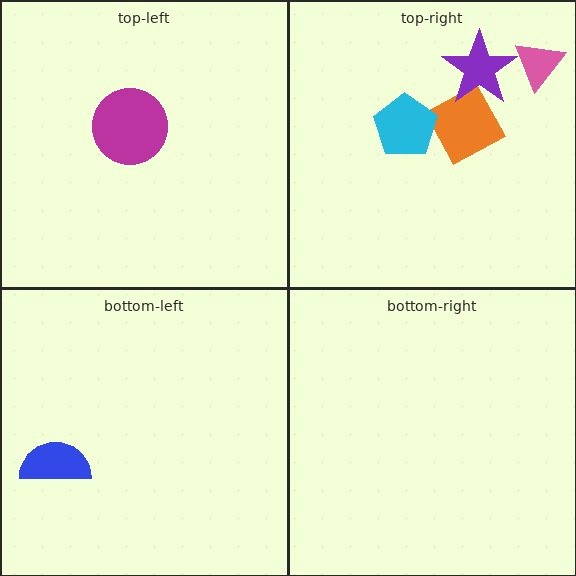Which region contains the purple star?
The top-right region.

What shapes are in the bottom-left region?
The blue semicircle.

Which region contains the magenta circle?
The top-left region.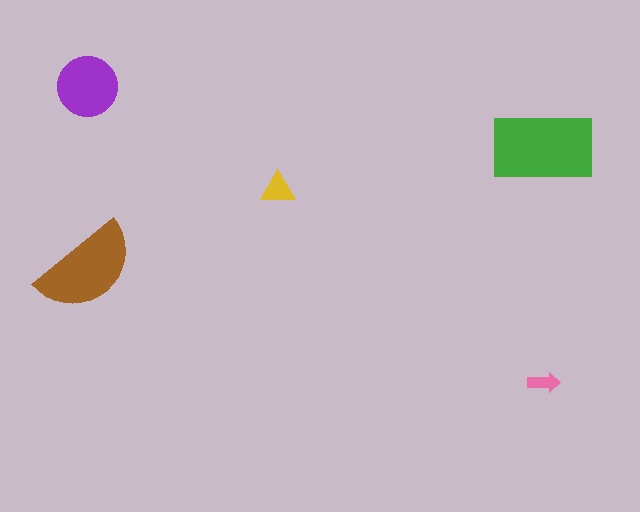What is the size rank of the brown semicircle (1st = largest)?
2nd.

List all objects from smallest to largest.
The pink arrow, the yellow triangle, the purple circle, the brown semicircle, the green rectangle.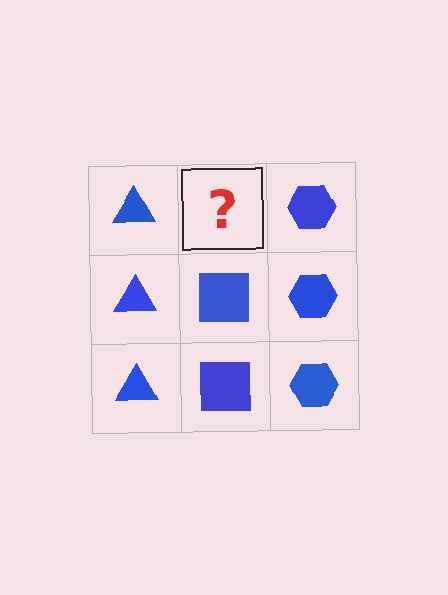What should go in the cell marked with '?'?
The missing cell should contain a blue square.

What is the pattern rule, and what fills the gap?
The rule is that each column has a consistent shape. The gap should be filled with a blue square.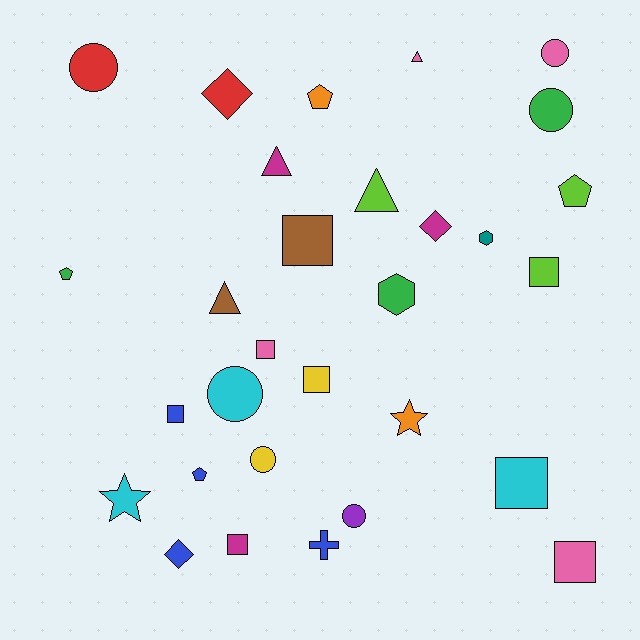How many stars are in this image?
There are 2 stars.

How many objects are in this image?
There are 30 objects.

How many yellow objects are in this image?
There are 2 yellow objects.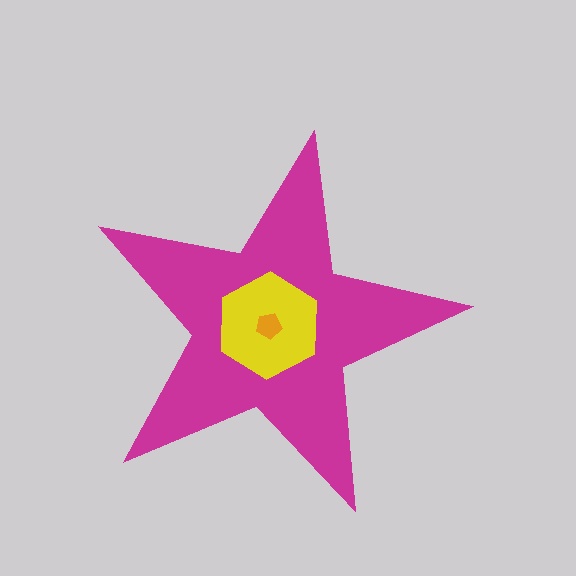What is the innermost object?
The orange pentagon.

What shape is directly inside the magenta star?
The yellow hexagon.